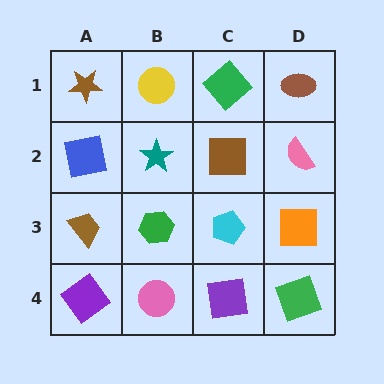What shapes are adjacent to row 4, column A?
A brown trapezoid (row 3, column A), a pink circle (row 4, column B).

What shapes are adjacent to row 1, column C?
A brown square (row 2, column C), a yellow circle (row 1, column B), a brown ellipse (row 1, column D).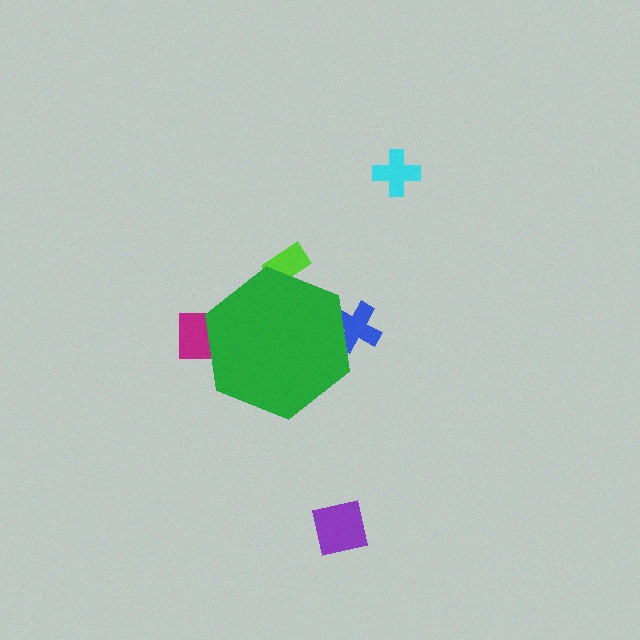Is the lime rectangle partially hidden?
Yes, the lime rectangle is partially hidden behind the green hexagon.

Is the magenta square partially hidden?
Yes, the magenta square is partially hidden behind the green hexagon.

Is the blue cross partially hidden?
Yes, the blue cross is partially hidden behind the green hexagon.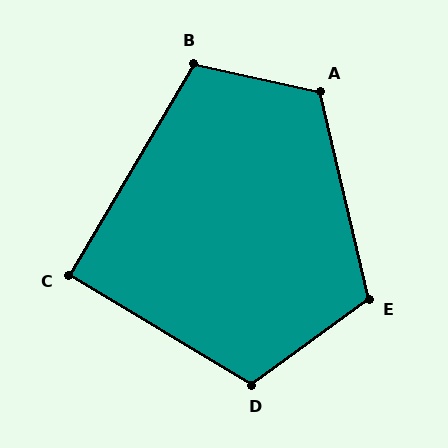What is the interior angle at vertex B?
Approximately 108 degrees (obtuse).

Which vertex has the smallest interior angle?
C, at approximately 91 degrees.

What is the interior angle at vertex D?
Approximately 113 degrees (obtuse).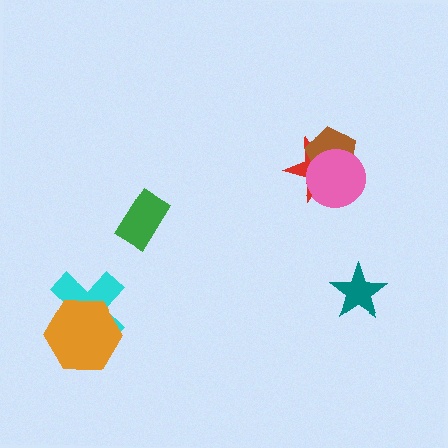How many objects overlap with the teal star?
0 objects overlap with the teal star.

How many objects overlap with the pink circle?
2 objects overlap with the pink circle.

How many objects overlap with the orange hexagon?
1 object overlaps with the orange hexagon.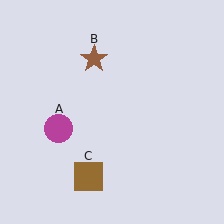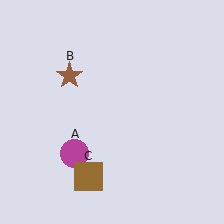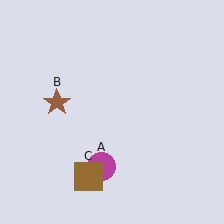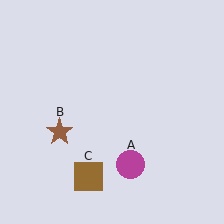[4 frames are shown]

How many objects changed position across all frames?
2 objects changed position: magenta circle (object A), brown star (object B).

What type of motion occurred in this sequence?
The magenta circle (object A), brown star (object B) rotated counterclockwise around the center of the scene.